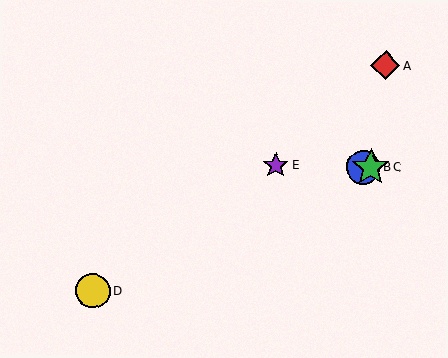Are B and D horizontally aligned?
No, B is at y≈167 and D is at y≈291.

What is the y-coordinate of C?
Object C is at y≈167.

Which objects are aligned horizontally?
Objects B, C, E are aligned horizontally.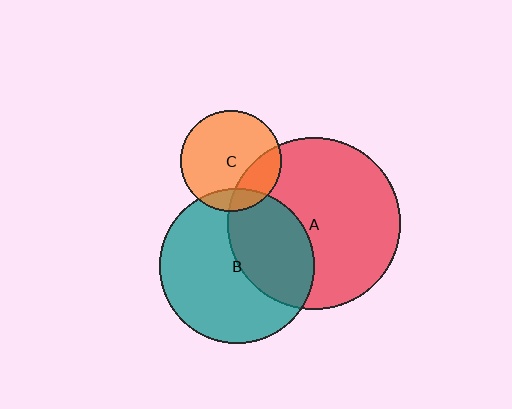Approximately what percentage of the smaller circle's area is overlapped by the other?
Approximately 15%.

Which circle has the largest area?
Circle A (red).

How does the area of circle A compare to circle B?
Approximately 1.2 times.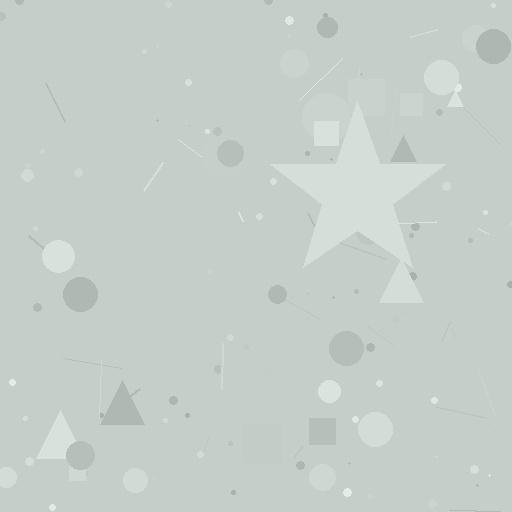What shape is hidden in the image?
A star is hidden in the image.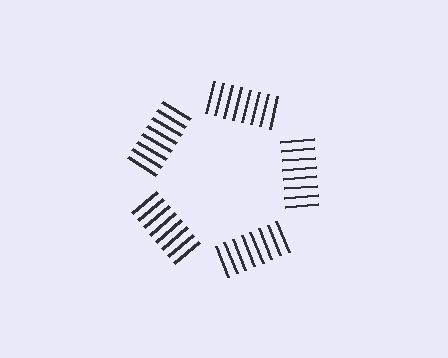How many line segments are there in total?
40 — 8 along each of the 5 edges.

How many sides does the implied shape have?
5 sides — the line-ends trace a pentagon.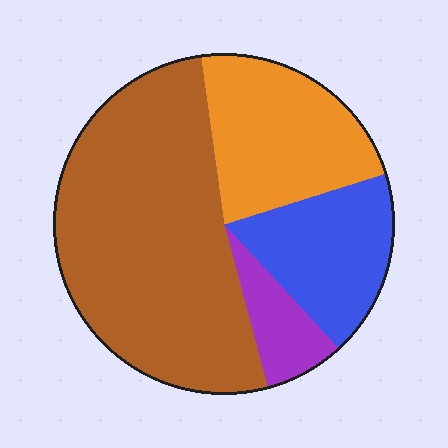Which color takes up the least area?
Purple, at roughly 10%.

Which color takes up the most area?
Brown, at roughly 50%.